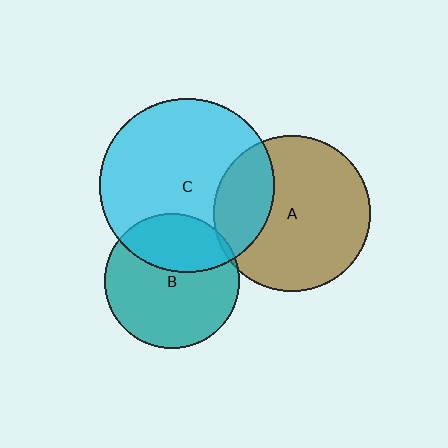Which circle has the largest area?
Circle C (cyan).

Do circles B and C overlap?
Yes.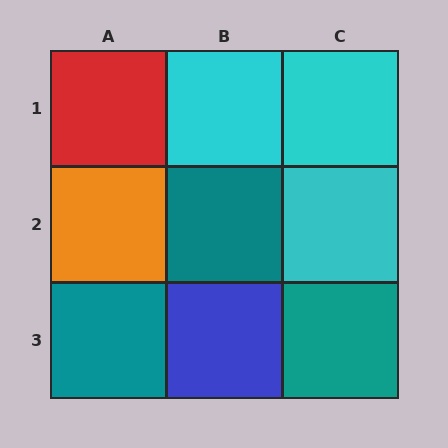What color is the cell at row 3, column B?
Blue.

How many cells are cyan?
3 cells are cyan.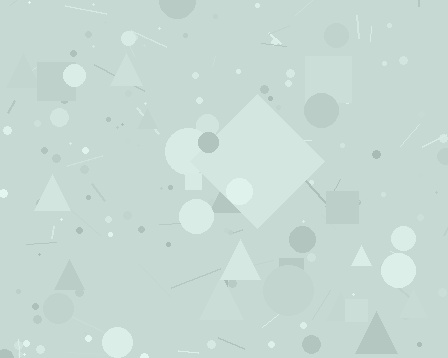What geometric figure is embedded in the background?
A diamond is embedded in the background.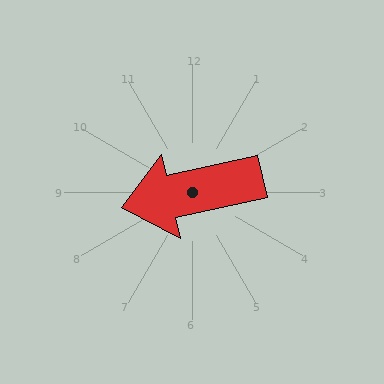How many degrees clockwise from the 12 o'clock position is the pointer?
Approximately 257 degrees.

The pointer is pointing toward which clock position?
Roughly 9 o'clock.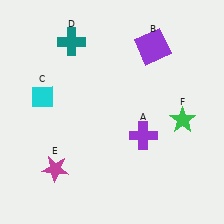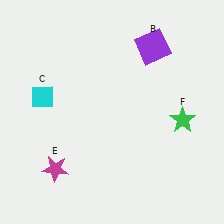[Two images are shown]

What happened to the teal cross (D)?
The teal cross (D) was removed in Image 2. It was in the top-left area of Image 1.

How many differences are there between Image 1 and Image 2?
There are 2 differences between the two images.